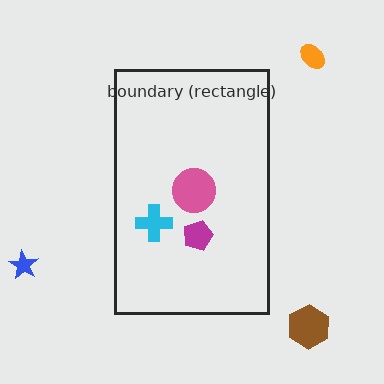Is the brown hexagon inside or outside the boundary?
Outside.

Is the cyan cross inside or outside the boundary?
Inside.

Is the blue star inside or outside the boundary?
Outside.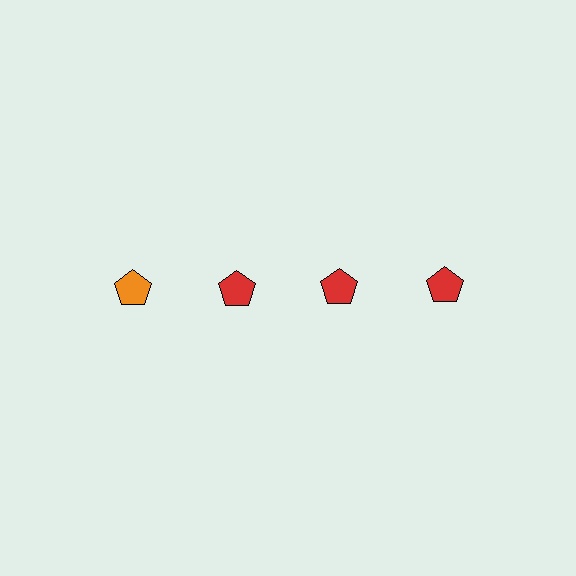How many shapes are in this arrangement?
There are 4 shapes arranged in a grid pattern.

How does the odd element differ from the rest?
It has a different color: orange instead of red.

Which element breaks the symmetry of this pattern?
The orange pentagon in the top row, leftmost column breaks the symmetry. All other shapes are red pentagons.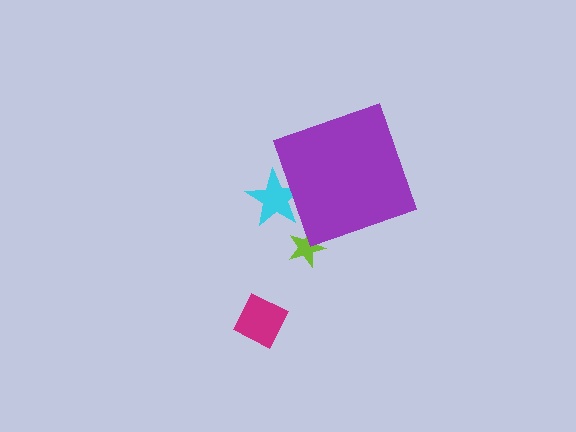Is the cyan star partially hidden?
Yes, the cyan star is partially hidden behind the purple diamond.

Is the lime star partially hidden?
Yes, the lime star is partially hidden behind the purple diamond.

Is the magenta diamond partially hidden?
No, the magenta diamond is fully visible.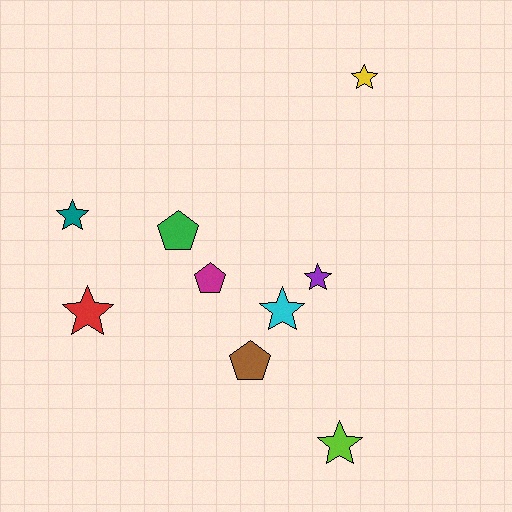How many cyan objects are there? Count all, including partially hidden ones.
There is 1 cyan object.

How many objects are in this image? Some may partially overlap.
There are 9 objects.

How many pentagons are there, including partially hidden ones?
There are 3 pentagons.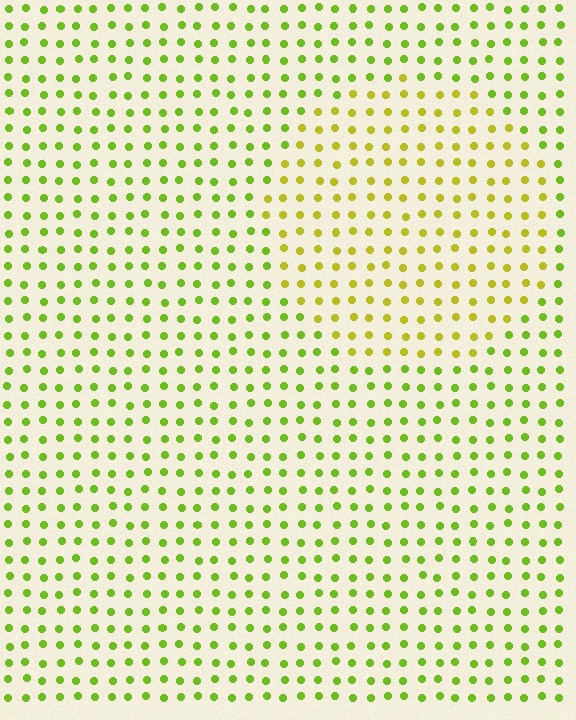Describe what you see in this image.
The image is filled with small lime elements in a uniform arrangement. A circle-shaped region is visible where the elements are tinted to a slightly different hue, forming a subtle color boundary.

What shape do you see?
I see a circle.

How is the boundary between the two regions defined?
The boundary is defined purely by a slight shift in hue (about 29 degrees). Spacing, size, and orientation are identical on both sides.